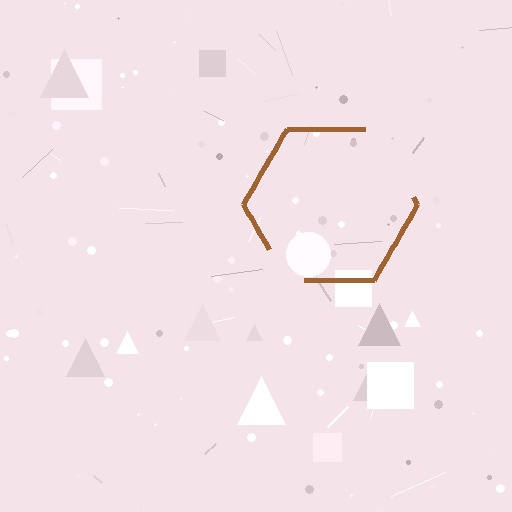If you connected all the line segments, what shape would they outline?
They would outline a hexagon.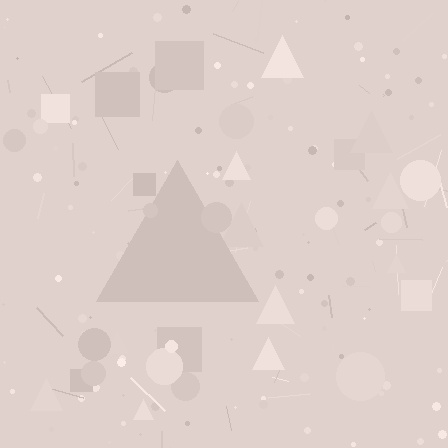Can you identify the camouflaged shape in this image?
The camouflaged shape is a triangle.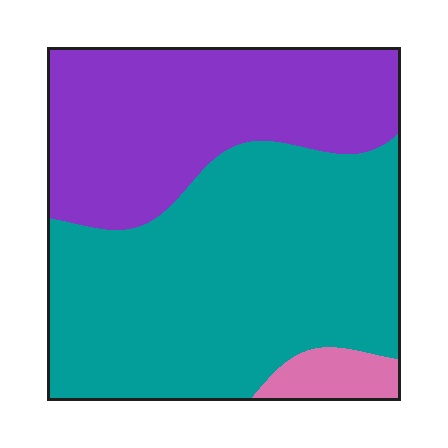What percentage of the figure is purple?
Purple takes up between a third and a half of the figure.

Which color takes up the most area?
Teal, at roughly 60%.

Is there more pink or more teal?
Teal.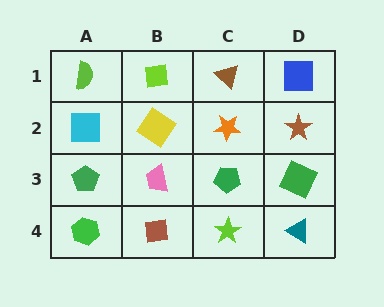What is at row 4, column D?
A teal triangle.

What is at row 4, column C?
A lime star.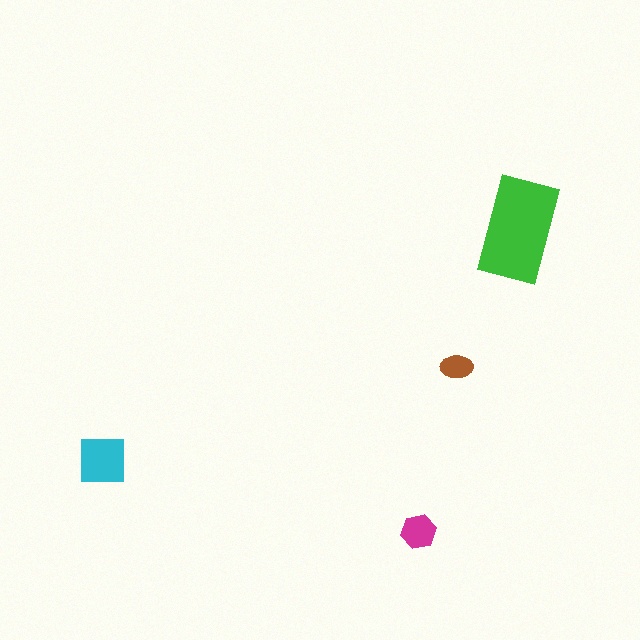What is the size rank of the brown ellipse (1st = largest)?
4th.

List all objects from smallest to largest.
The brown ellipse, the magenta hexagon, the cyan square, the green rectangle.